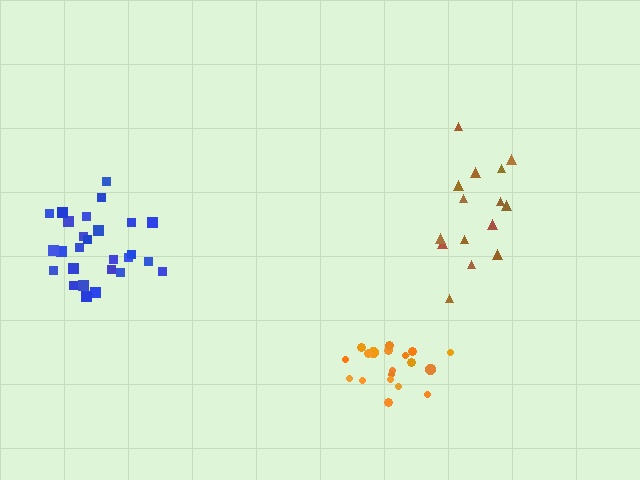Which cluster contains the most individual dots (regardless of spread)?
Blue (27).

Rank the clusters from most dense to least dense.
blue, orange, brown.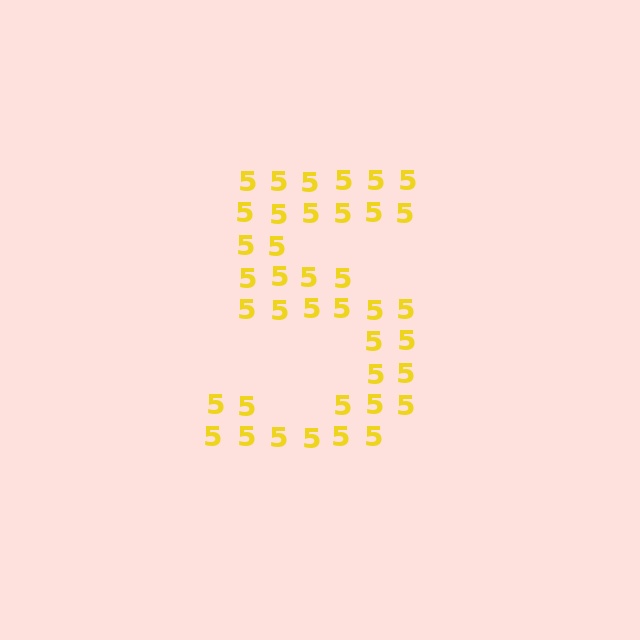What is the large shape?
The large shape is the digit 5.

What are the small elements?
The small elements are digit 5's.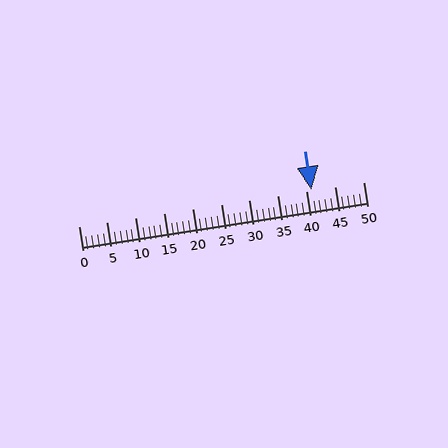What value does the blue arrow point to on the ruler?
The blue arrow points to approximately 41.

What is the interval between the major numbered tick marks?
The major tick marks are spaced 5 units apart.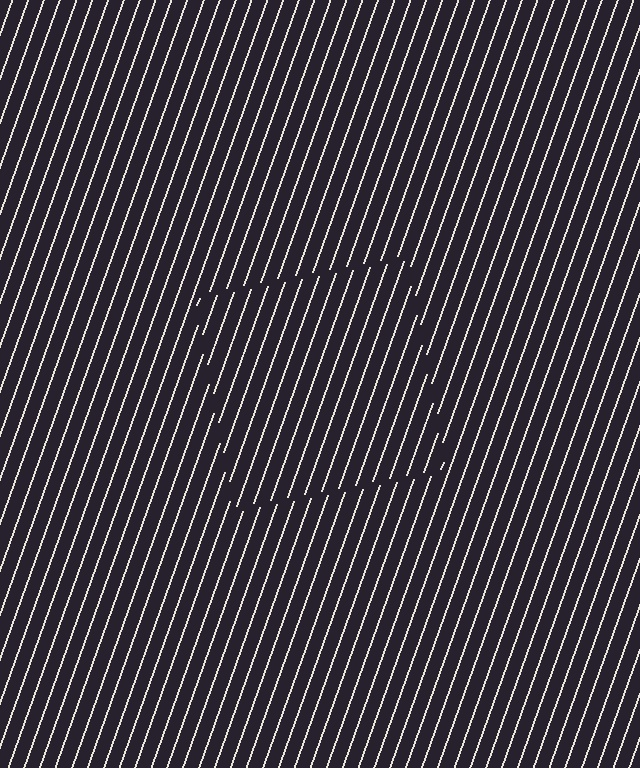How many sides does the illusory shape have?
4 sides — the line-ends trace a square.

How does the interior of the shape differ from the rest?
The interior of the shape contains the same grating, shifted by half a period — the contour is defined by the phase discontinuity where line-ends from the inner and outer gratings abut.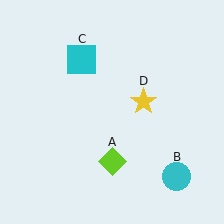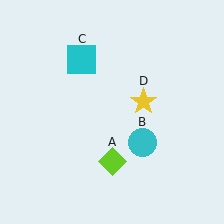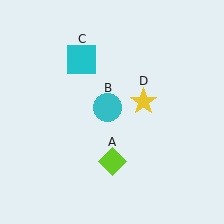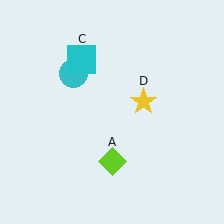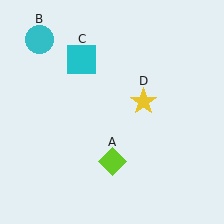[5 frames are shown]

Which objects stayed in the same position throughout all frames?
Lime diamond (object A) and cyan square (object C) and yellow star (object D) remained stationary.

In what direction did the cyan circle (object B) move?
The cyan circle (object B) moved up and to the left.